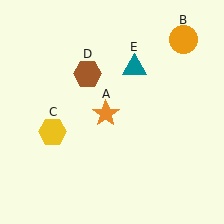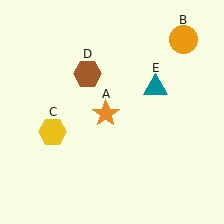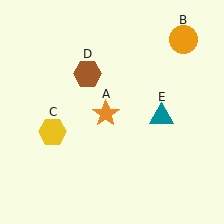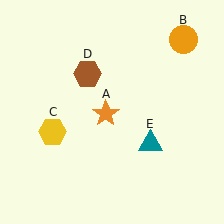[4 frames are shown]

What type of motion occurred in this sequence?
The teal triangle (object E) rotated clockwise around the center of the scene.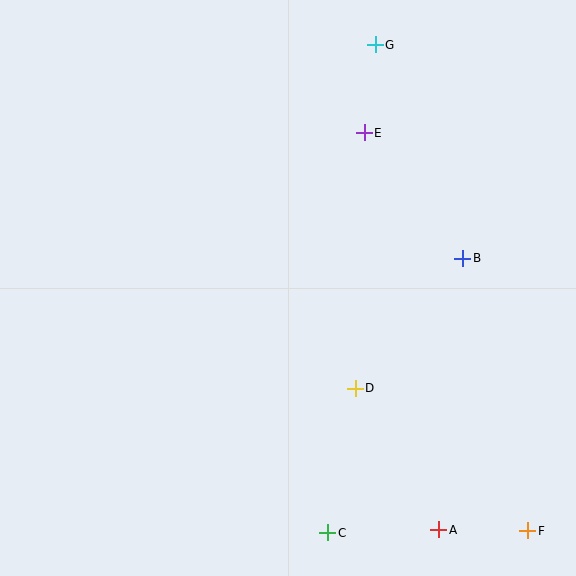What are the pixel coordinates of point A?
Point A is at (439, 530).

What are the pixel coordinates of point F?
Point F is at (528, 531).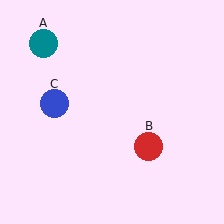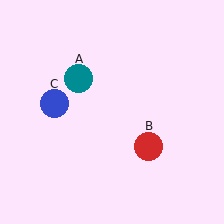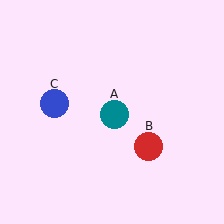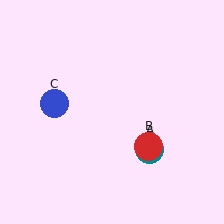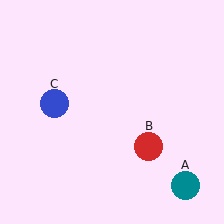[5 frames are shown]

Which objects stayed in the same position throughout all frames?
Red circle (object B) and blue circle (object C) remained stationary.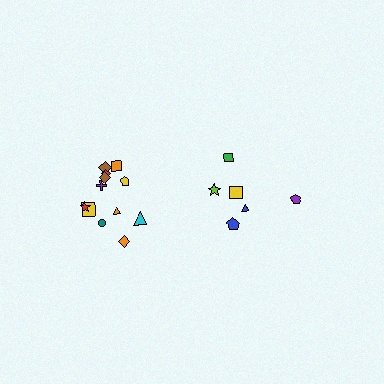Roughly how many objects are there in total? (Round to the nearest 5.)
Roughly 20 objects in total.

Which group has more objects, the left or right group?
The left group.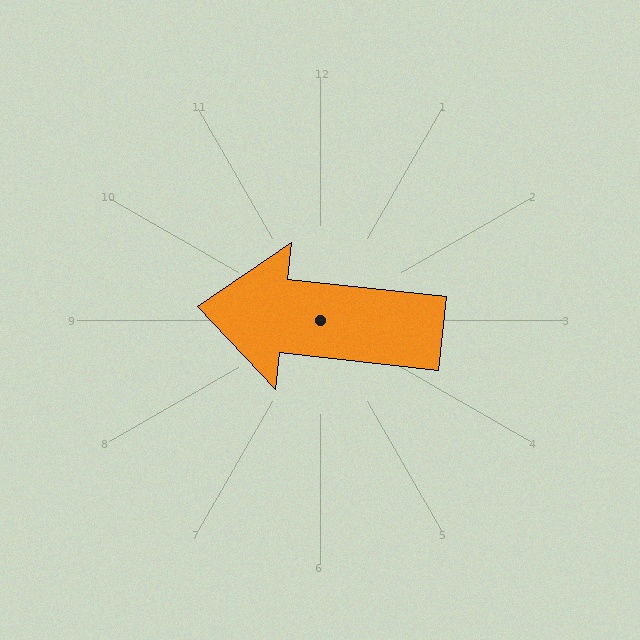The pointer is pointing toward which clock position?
Roughly 9 o'clock.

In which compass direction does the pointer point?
West.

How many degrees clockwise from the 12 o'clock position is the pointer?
Approximately 276 degrees.